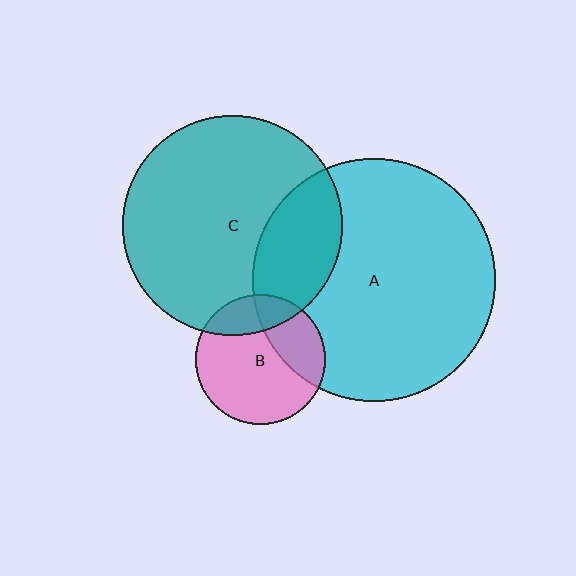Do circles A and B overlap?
Yes.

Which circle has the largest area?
Circle A (cyan).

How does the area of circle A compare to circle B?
Approximately 3.5 times.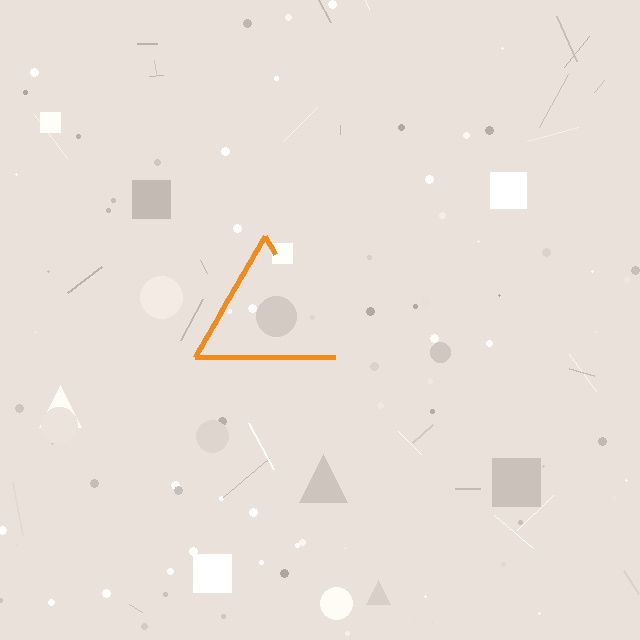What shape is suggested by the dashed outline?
The dashed outline suggests a triangle.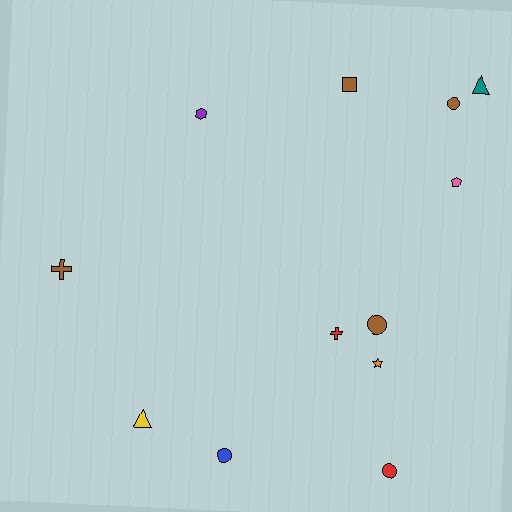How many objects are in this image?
There are 12 objects.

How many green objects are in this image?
There are no green objects.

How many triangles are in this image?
There are 2 triangles.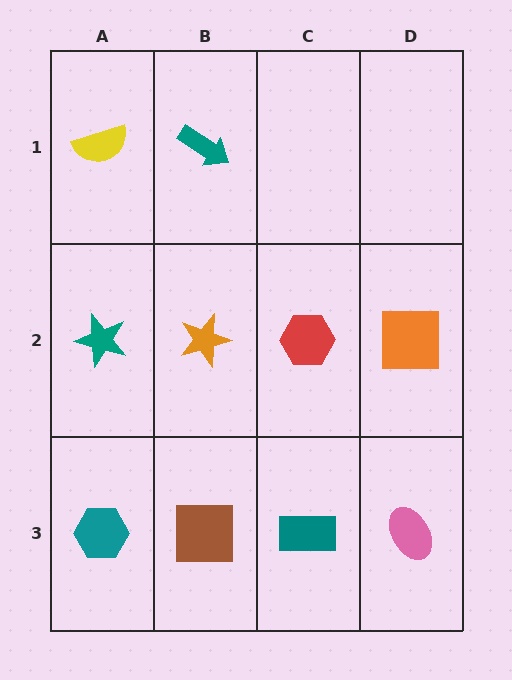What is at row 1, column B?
A teal arrow.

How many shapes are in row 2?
4 shapes.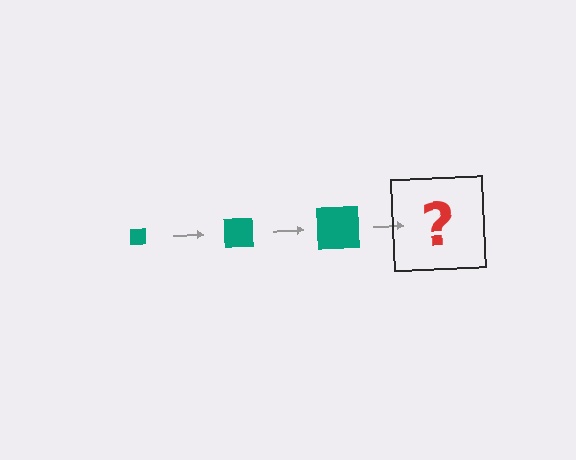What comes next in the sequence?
The next element should be a teal square, larger than the previous one.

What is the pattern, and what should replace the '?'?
The pattern is that the square gets progressively larger each step. The '?' should be a teal square, larger than the previous one.